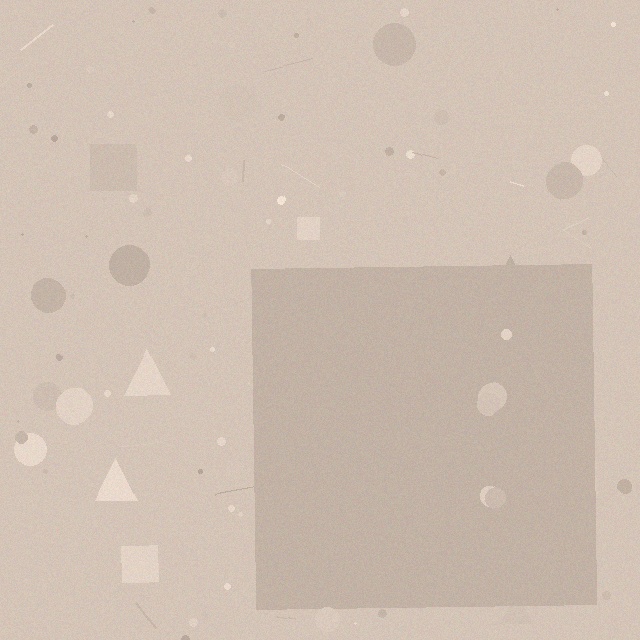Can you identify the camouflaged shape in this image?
The camouflaged shape is a square.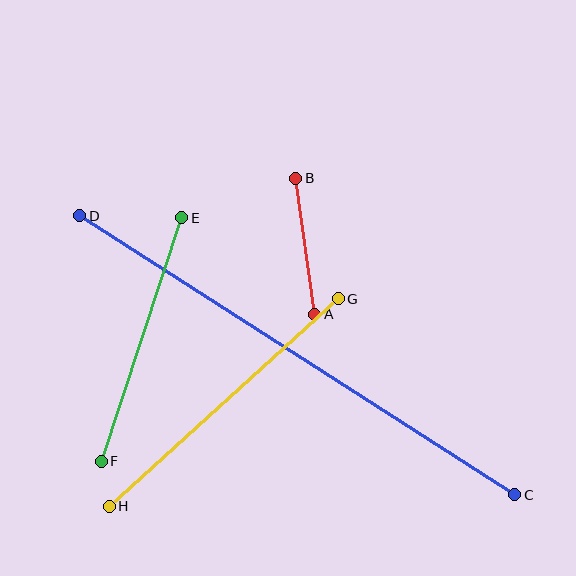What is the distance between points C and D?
The distance is approximately 517 pixels.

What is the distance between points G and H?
The distance is approximately 309 pixels.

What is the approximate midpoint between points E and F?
The midpoint is at approximately (142, 339) pixels.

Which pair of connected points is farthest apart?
Points C and D are farthest apart.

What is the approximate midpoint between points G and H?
The midpoint is at approximately (224, 403) pixels.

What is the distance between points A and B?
The distance is approximately 137 pixels.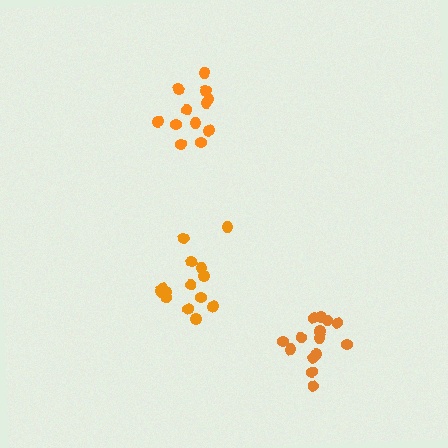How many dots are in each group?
Group 1: 12 dots, Group 2: 15 dots, Group 3: 15 dots (42 total).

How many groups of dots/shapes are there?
There are 3 groups.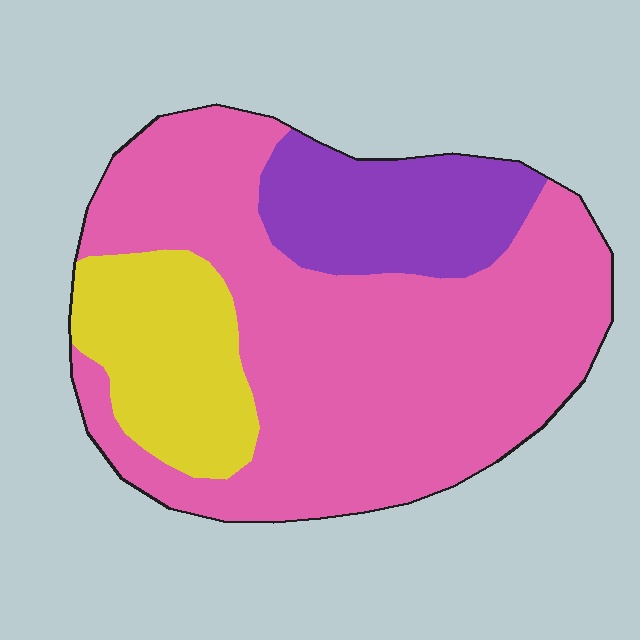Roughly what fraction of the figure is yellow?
Yellow takes up about one sixth (1/6) of the figure.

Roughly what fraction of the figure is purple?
Purple takes up less than a quarter of the figure.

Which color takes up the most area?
Pink, at roughly 65%.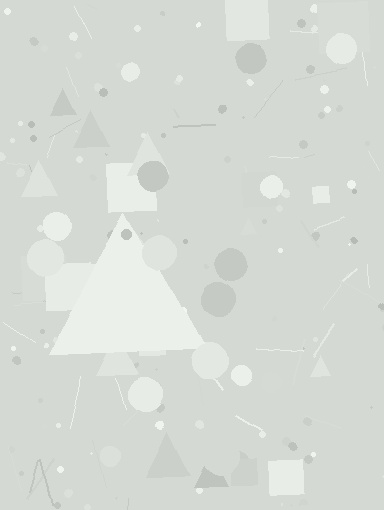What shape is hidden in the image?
A triangle is hidden in the image.